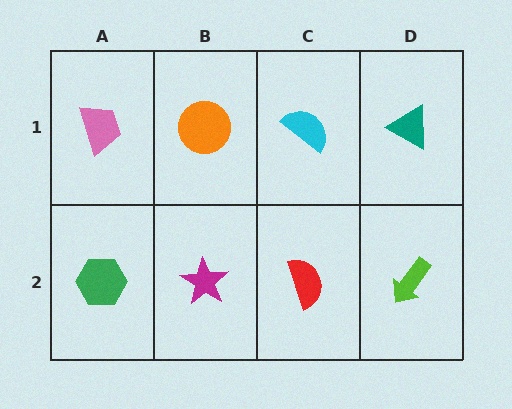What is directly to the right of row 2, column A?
A magenta star.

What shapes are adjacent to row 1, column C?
A red semicircle (row 2, column C), an orange circle (row 1, column B), a teal triangle (row 1, column D).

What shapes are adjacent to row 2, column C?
A cyan semicircle (row 1, column C), a magenta star (row 2, column B), a lime arrow (row 2, column D).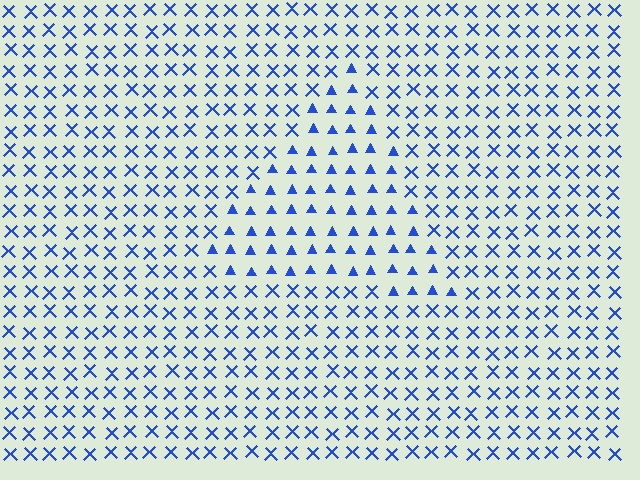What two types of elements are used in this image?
The image uses triangles inside the triangle region and X marks outside it.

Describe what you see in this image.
The image is filled with small blue elements arranged in a uniform grid. A triangle-shaped region contains triangles, while the surrounding area contains X marks. The boundary is defined purely by the change in element shape.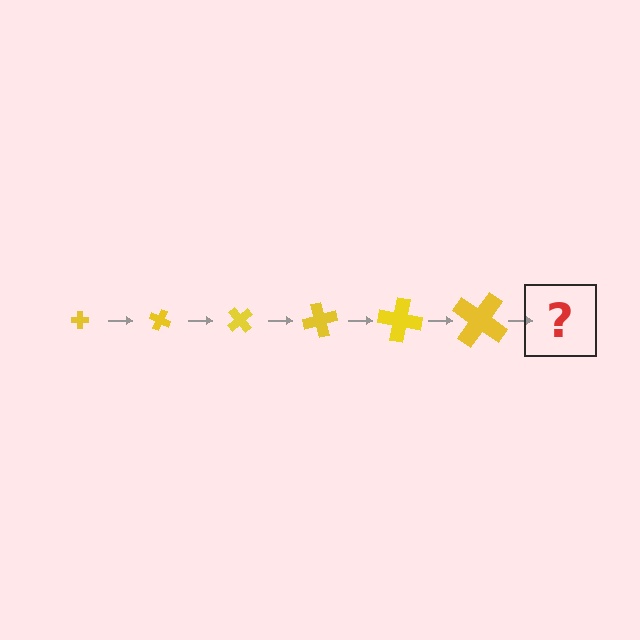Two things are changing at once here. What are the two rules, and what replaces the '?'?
The two rules are that the cross grows larger each step and it rotates 25 degrees each step. The '?' should be a cross, larger than the previous one and rotated 150 degrees from the start.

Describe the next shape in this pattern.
It should be a cross, larger than the previous one and rotated 150 degrees from the start.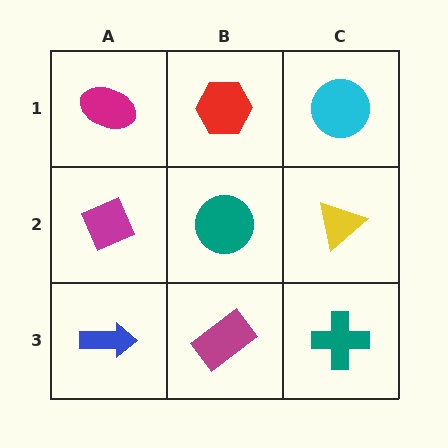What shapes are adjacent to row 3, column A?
A magenta diamond (row 2, column A), a magenta rectangle (row 3, column B).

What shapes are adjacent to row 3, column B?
A teal circle (row 2, column B), a blue arrow (row 3, column A), a teal cross (row 3, column C).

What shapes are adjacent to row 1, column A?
A magenta diamond (row 2, column A), a red hexagon (row 1, column B).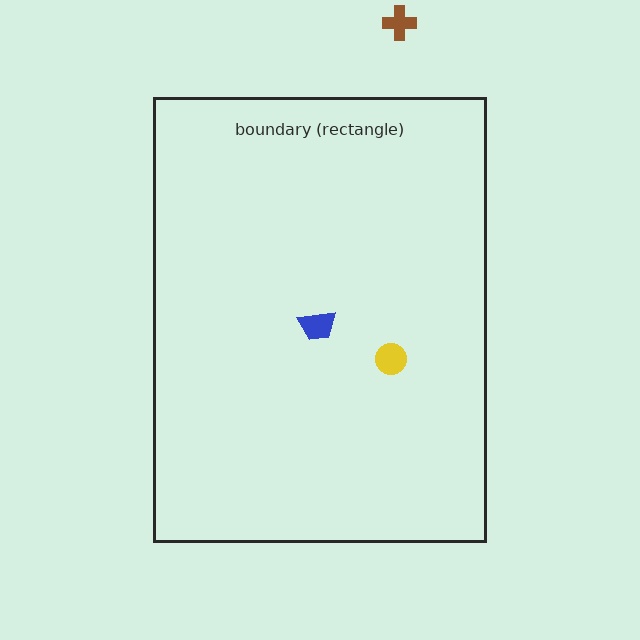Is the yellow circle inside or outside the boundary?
Inside.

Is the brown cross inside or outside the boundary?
Outside.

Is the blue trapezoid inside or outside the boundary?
Inside.